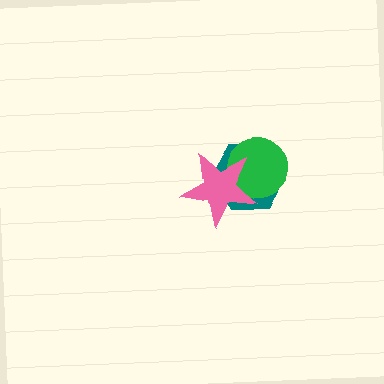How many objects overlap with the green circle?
2 objects overlap with the green circle.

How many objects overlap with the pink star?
2 objects overlap with the pink star.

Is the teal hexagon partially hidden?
Yes, it is partially covered by another shape.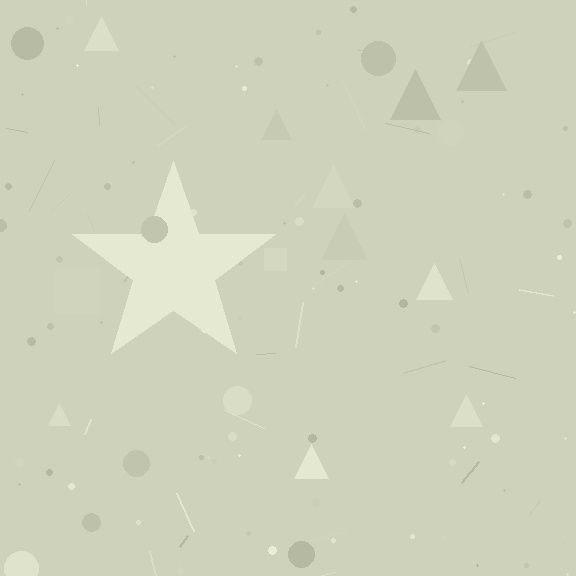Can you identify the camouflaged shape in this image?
The camouflaged shape is a star.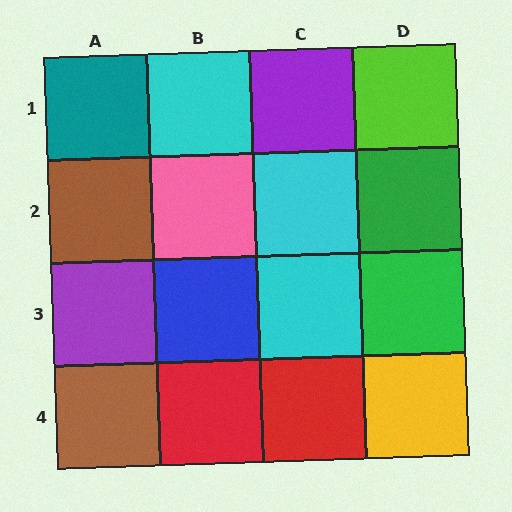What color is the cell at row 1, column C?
Purple.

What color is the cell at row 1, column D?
Lime.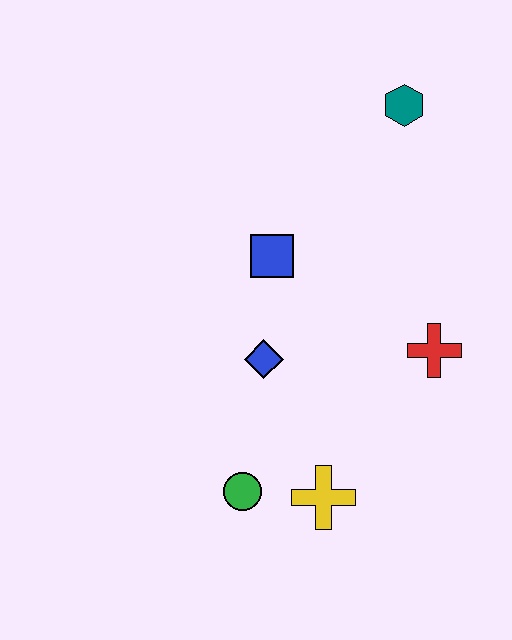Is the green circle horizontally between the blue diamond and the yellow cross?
No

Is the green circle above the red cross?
No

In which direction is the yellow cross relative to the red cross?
The yellow cross is below the red cross.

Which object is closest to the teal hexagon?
The blue square is closest to the teal hexagon.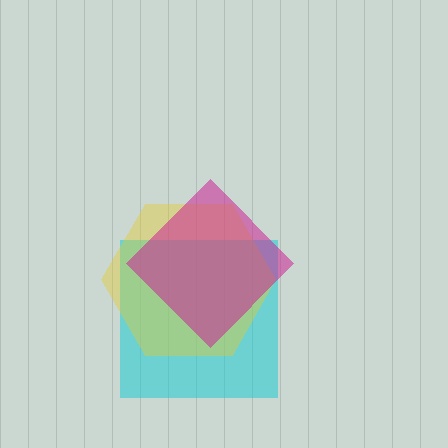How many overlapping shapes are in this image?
There are 3 overlapping shapes in the image.